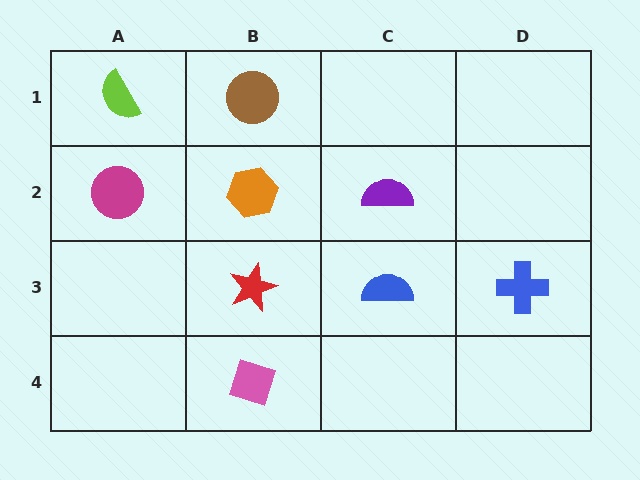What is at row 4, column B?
A pink diamond.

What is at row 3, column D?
A blue cross.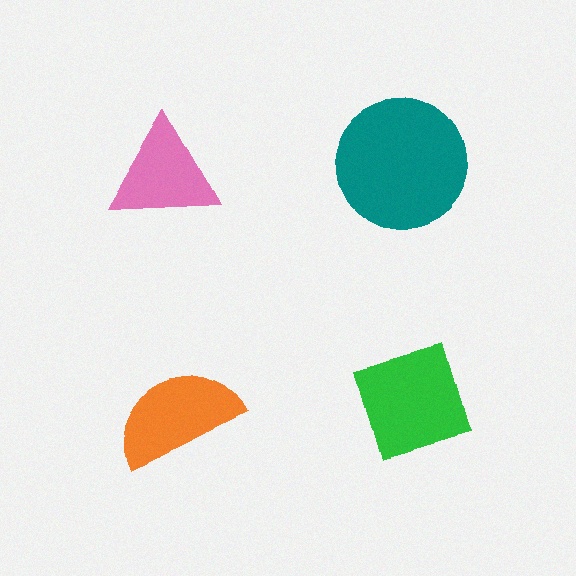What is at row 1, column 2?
A teal circle.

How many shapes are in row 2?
2 shapes.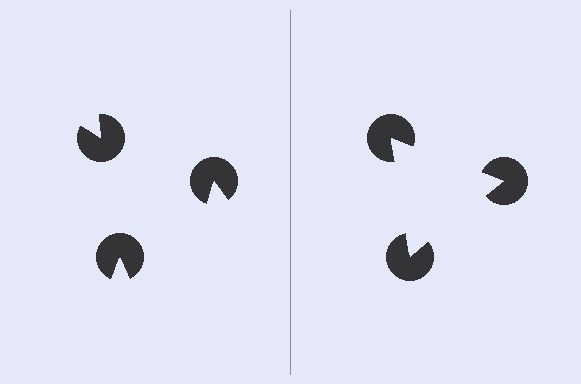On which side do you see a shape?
An illusory triangle appears on the right side. On the left side the wedge cuts are rotated, so no coherent shape forms.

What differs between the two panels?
The pac-man discs are positioned identically on both sides; only the wedge orientations differ. On the right they align to a triangle; on the left they are misaligned.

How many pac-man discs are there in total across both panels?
6 — 3 on each side.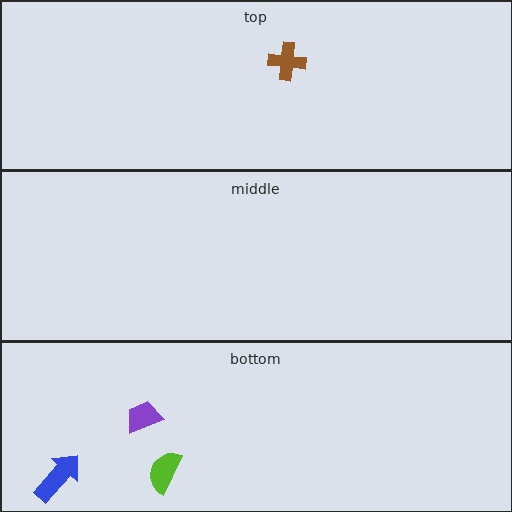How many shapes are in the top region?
1.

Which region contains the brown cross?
The top region.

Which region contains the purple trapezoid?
The bottom region.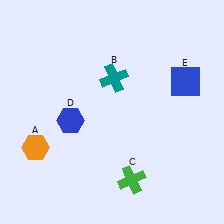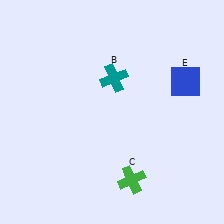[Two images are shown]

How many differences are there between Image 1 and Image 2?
There are 2 differences between the two images.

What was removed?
The orange hexagon (A), the blue hexagon (D) were removed in Image 2.